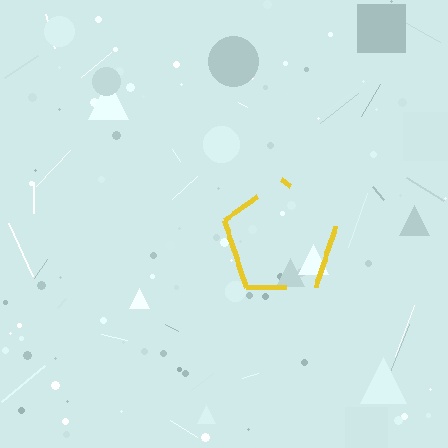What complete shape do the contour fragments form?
The contour fragments form a pentagon.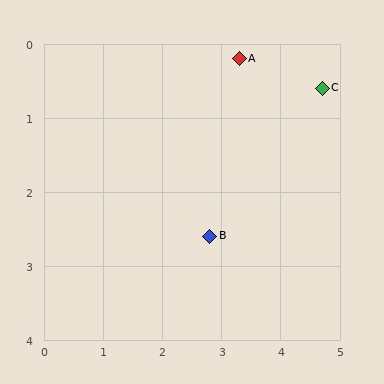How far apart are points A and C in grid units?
Points A and C are about 1.5 grid units apart.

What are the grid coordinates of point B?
Point B is at approximately (2.8, 2.6).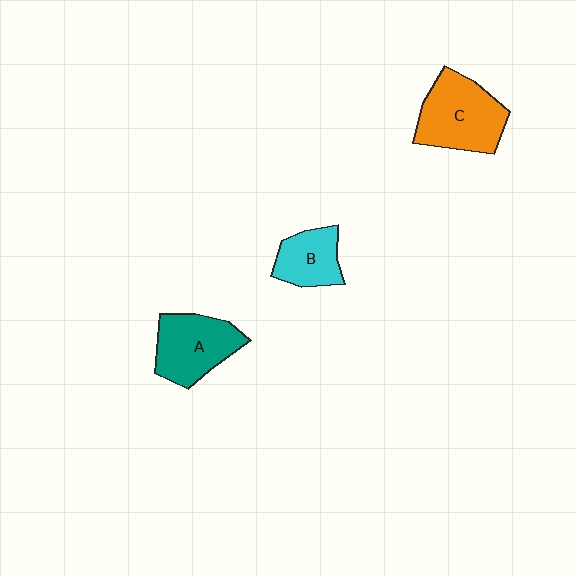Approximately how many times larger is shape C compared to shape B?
Approximately 1.6 times.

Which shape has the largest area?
Shape C (orange).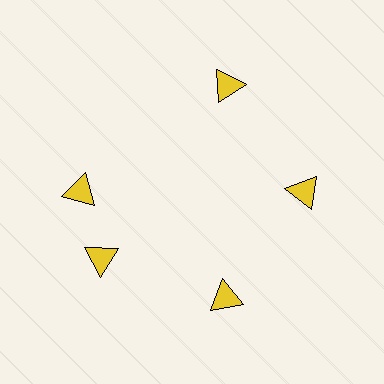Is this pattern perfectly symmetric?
No. The 5 yellow triangles are arranged in a ring, but one element near the 10 o'clock position is rotated out of alignment along the ring, breaking the 5-fold rotational symmetry.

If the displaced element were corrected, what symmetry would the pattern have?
It would have 5-fold rotational symmetry — the pattern would map onto itself every 72 degrees.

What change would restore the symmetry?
The symmetry would be restored by rotating it back into even spacing with its neighbors so that all 5 triangles sit at equal angles and equal distance from the center.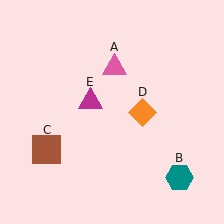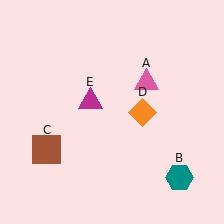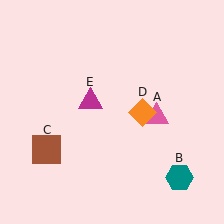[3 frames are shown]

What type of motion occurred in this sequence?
The pink triangle (object A) rotated clockwise around the center of the scene.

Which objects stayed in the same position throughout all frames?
Teal hexagon (object B) and brown square (object C) and orange diamond (object D) and magenta triangle (object E) remained stationary.